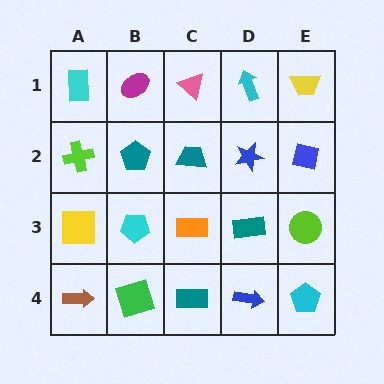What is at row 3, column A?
A yellow square.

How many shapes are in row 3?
5 shapes.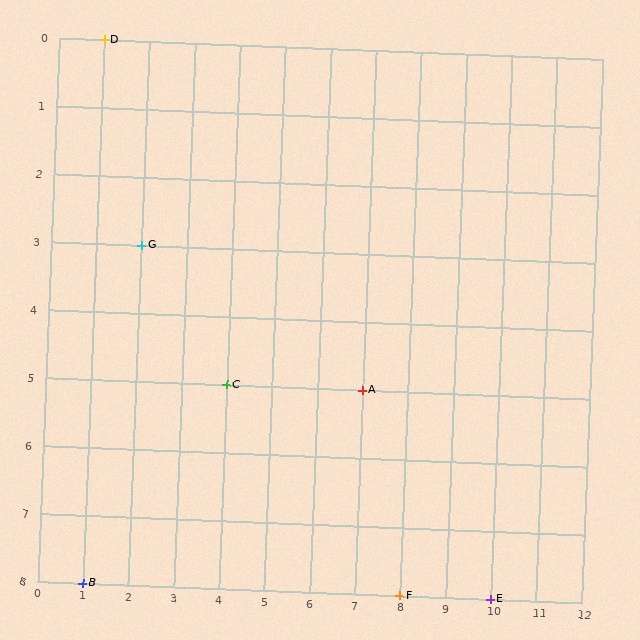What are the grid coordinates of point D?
Point D is at grid coordinates (1, 0).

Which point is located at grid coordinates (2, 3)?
Point G is at (2, 3).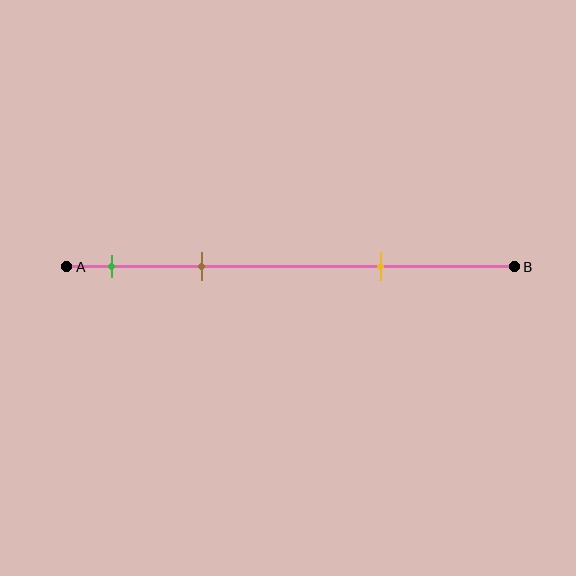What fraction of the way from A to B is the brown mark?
The brown mark is approximately 30% (0.3) of the way from A to B.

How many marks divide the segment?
There are 3 marks dividing the segment.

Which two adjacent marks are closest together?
The green and brown marks are the closest adjacent pair.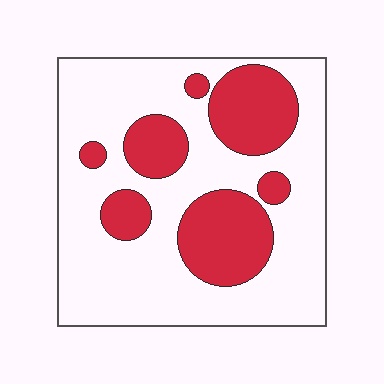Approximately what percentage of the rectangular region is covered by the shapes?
Approximately 30%.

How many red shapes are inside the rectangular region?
7.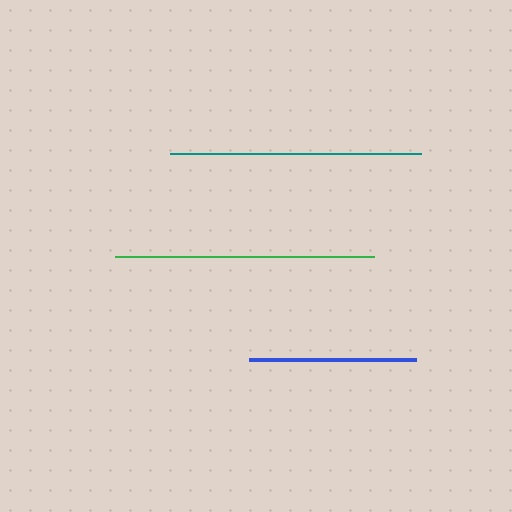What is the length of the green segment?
The green segment is approximately 259 pixels long.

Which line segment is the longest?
The green line is the longest at approximately 259 pixels.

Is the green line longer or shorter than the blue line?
The green line is longer than the blue line.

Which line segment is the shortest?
The blue line is the shortest at approximately 167 pixels.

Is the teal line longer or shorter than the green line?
The green line is longer than the teal line.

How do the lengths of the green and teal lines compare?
The green and teal lines are approximately the same length.